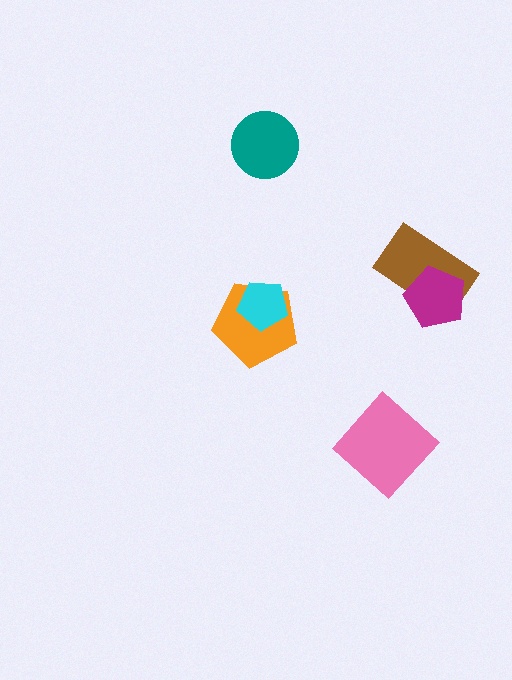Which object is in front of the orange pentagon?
The cyan pentagon is in front of the orange pentagon.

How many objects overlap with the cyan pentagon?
1 object overlaps with the cyan pentagon.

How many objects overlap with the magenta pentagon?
1 object overlaps with the magenta pentagon.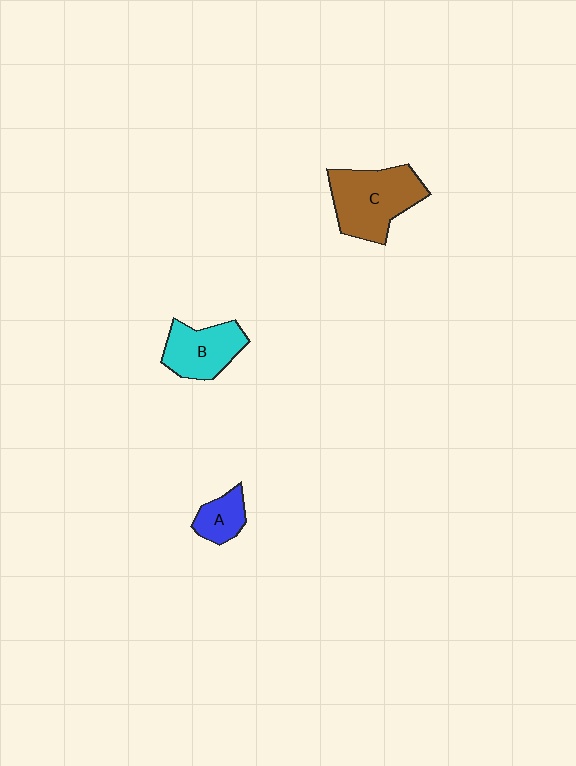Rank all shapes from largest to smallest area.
From largest to smallest: C (brown), B (cyan), A (blue).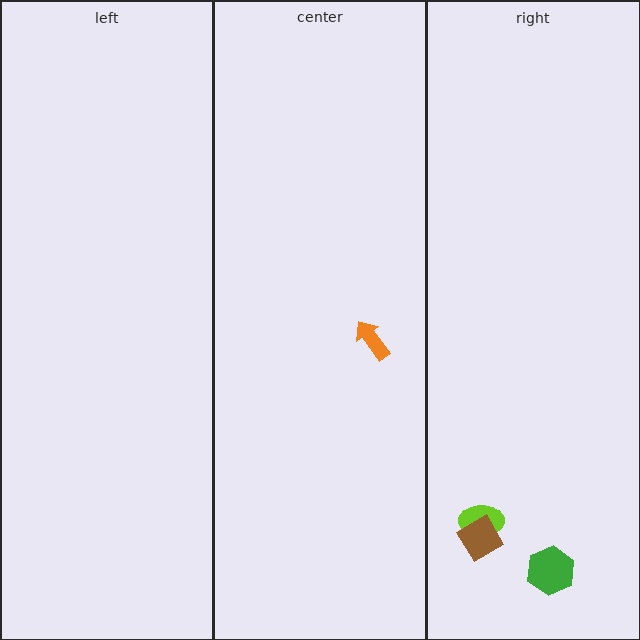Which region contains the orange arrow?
The center region.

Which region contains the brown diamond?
The right region.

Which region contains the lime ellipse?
The right region.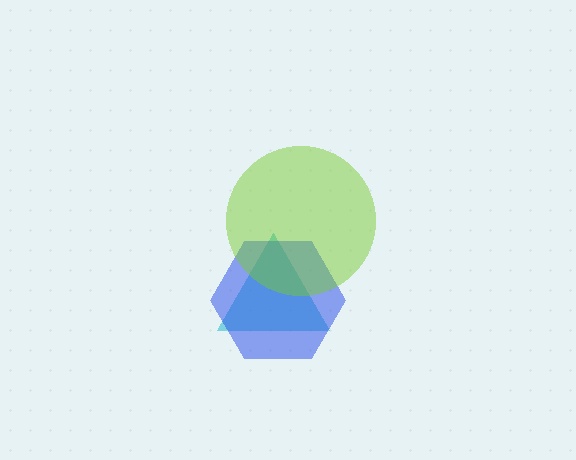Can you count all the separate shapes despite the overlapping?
Yes, there are 3 separate shapes.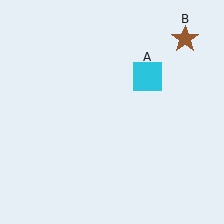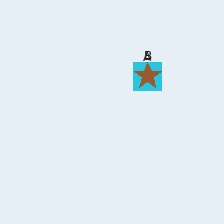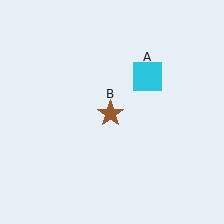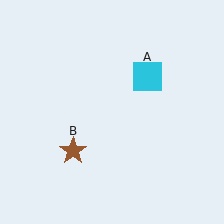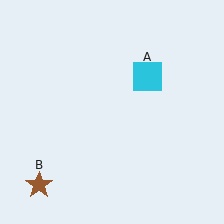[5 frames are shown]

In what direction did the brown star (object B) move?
The brown star (object B) moved down and to the left.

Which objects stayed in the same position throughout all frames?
Cyan square (object A) remained stationary.